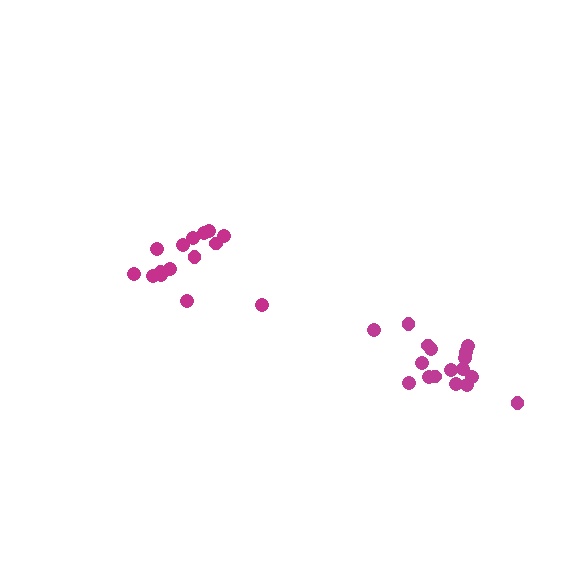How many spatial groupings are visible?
There are 2 spatial groupings.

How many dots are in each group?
Group 1: 17 dots, Group 2: 15 dots (32 total).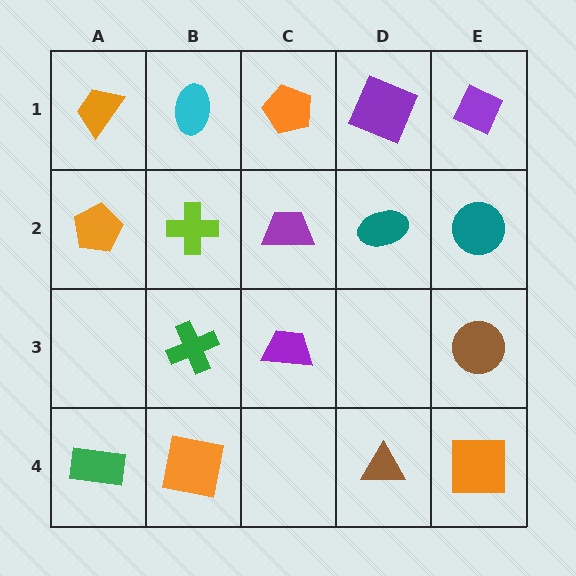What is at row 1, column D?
A purple square.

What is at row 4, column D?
A brown triangle.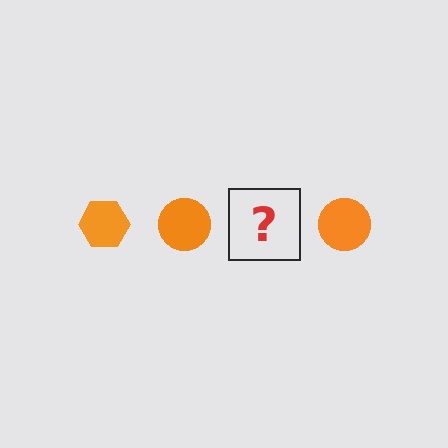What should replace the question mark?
The question mark should be replaced with an orange hexagon.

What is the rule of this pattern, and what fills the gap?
The rule is that the pattern cycles through hexagon, circle shapes in orange. The gap should be filled with an orange hexagon.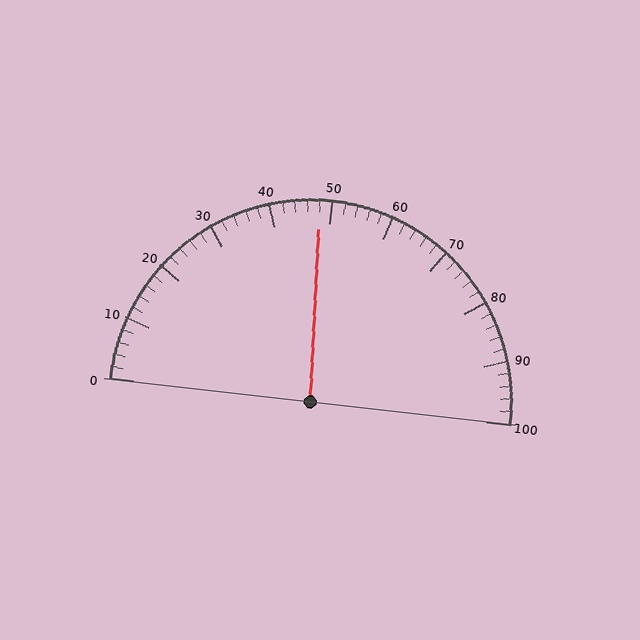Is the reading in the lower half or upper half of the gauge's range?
The reading is in the lower half of the range (0 to 100).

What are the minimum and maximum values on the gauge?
The gauge ranges from 0 to 100.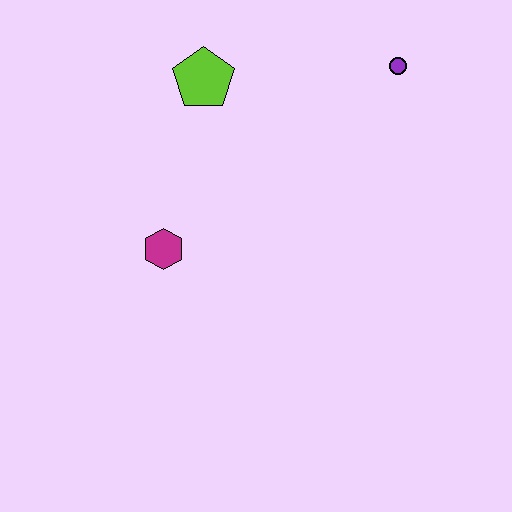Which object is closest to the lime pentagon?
The magenta hexagon is closest to the lime pentagon.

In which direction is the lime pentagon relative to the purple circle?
The lime pentagon is to the left of the purple circle.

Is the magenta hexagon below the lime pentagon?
Yes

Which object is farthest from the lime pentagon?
The purple circle is farthest from the lime pentagon.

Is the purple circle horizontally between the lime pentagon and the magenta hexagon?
No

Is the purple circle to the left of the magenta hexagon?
No